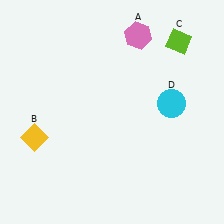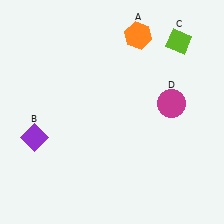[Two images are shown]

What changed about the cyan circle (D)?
In Image 1, D is cyan. In Image 2, it changed to magenta.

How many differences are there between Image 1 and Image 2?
There are 3 differences between the two images.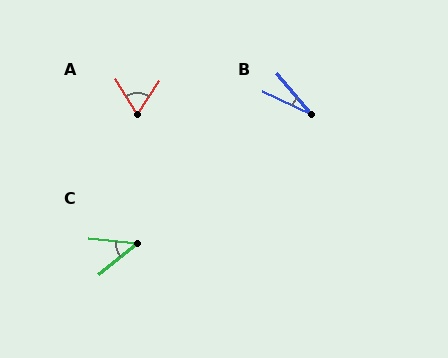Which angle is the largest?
A, at approximately 65 degrees.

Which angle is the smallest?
B, at approximately 25 degrees.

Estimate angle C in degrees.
Approximately 44 degrees.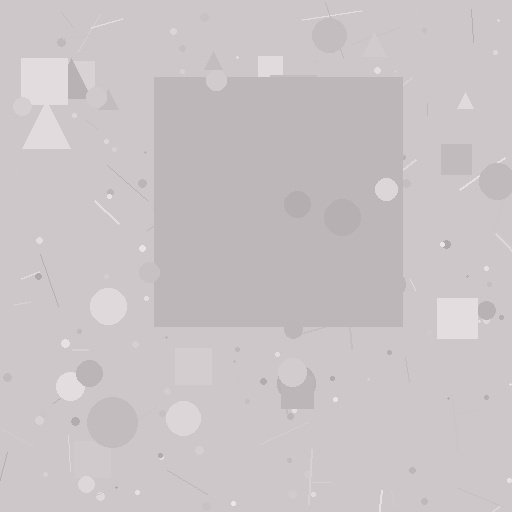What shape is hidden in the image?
A square is hidden in the image.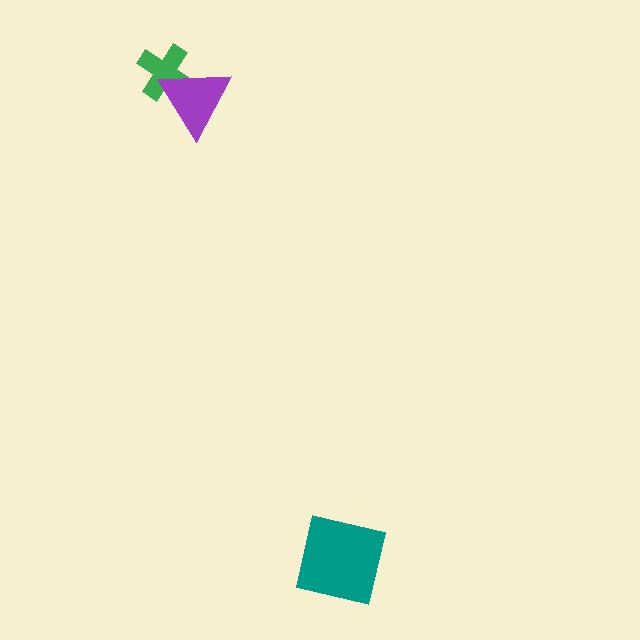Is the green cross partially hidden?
Yes, it is partially covered by another shape.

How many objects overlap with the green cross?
1 object overlaps with the green cross.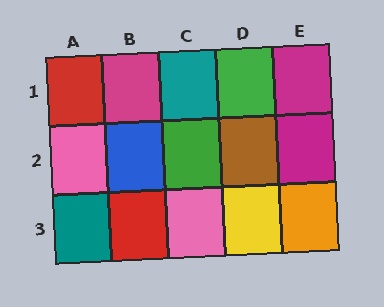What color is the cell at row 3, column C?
Pink.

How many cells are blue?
1 cell is blue.